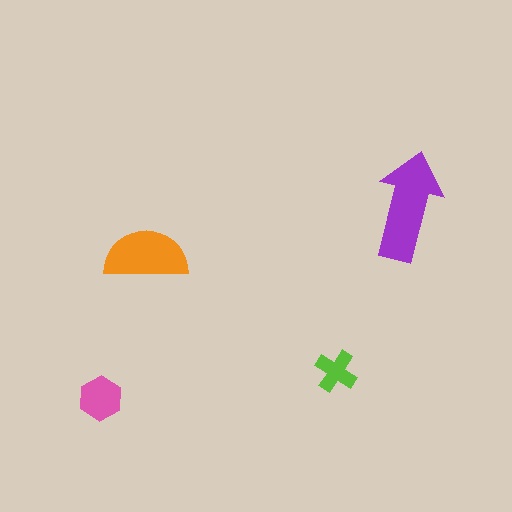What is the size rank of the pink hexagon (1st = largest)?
3rd.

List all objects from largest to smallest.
The purple arrow, the orange semicircle, the pink hexagon, the lime cross.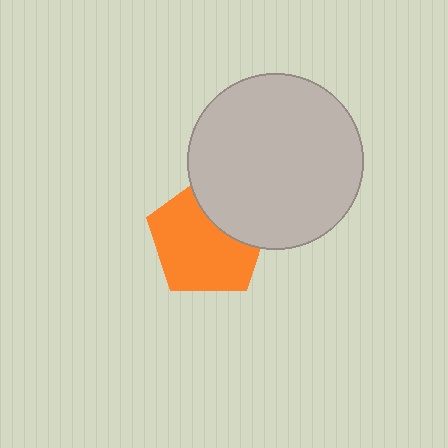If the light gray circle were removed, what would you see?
You would see the complete orange pentagon.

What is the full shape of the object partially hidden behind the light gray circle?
The partially hidden object is an orange pentagon.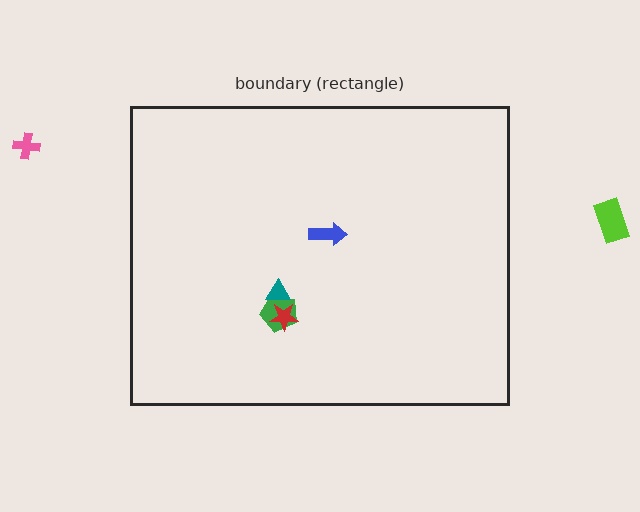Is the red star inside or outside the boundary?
Inside.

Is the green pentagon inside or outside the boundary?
Inside.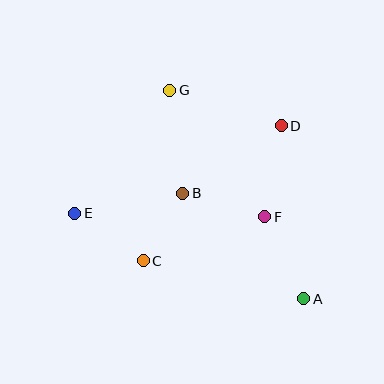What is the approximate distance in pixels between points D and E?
The distance between D and E is approximately 225 pixels.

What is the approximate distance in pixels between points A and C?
The distance between A and C is approximately 165 pixels.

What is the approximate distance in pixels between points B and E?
The distance between B and E is approximately 110 pixels.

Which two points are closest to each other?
Points B and C are closest to each other.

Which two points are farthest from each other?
Points A and G are farthest from each other.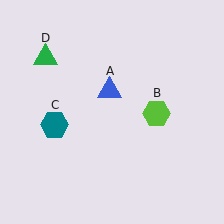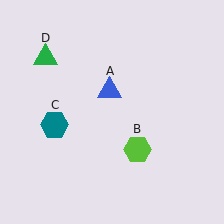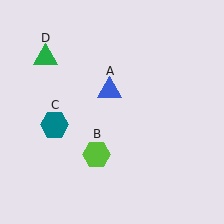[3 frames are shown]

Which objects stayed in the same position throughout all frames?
Blue triangle (object A) and teal hexagon (object C) and green triangle (object D) remained stationary.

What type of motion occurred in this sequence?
The lime hexagon (object B) rotated clockwise around the center of the scene.